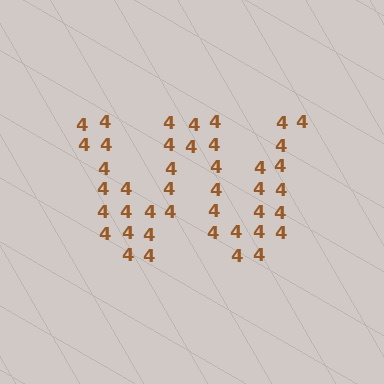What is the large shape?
The large shape is the letter W.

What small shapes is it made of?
It is made of small digit 4's.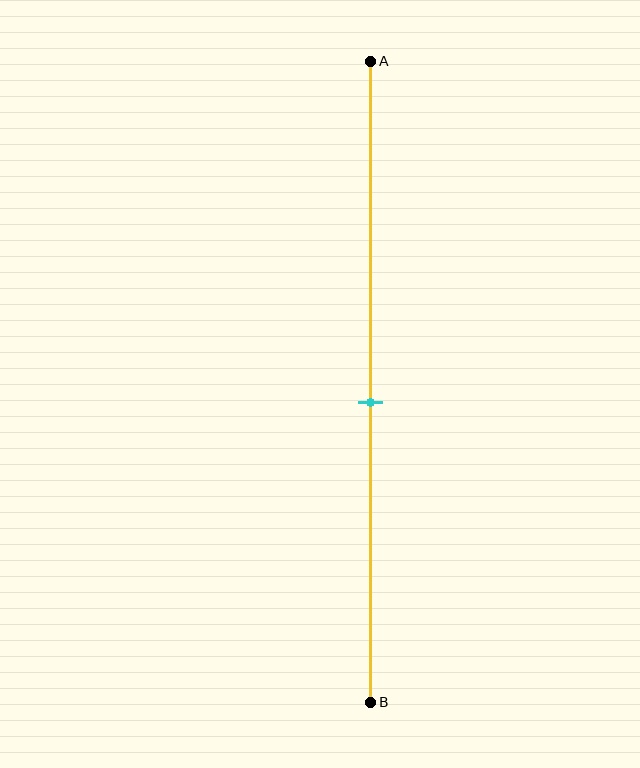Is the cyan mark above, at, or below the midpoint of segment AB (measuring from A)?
The cyan mark is below the midpoint of segment AB.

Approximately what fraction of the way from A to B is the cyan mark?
The cyan mark is approximately 55% of the way from A to B.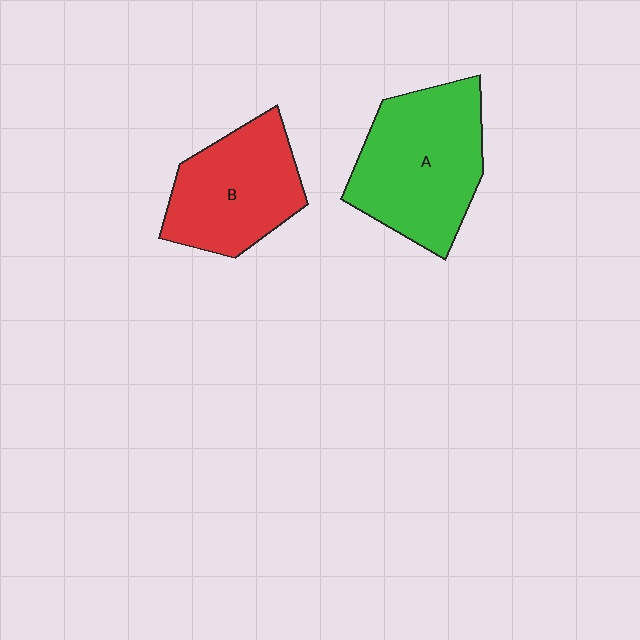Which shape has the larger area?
Shape A (green).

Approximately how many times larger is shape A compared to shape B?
Approximately 1.2 times.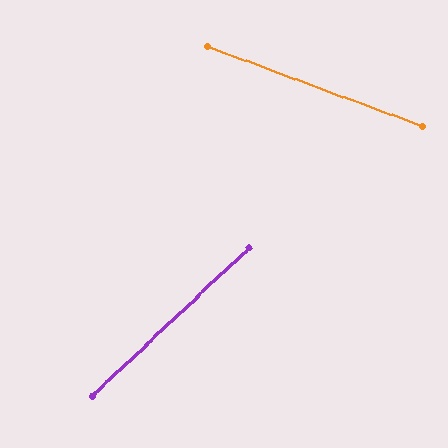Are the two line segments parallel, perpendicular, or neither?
Neither parallel nor perpendicular — they differ by about 63°.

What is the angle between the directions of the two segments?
Approximately 63 degrees.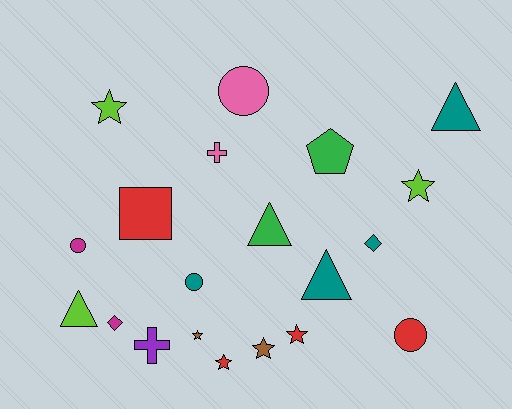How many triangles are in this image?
There are 4 triangles.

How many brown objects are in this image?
There are 2 brown objects.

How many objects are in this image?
There are 20 objects.